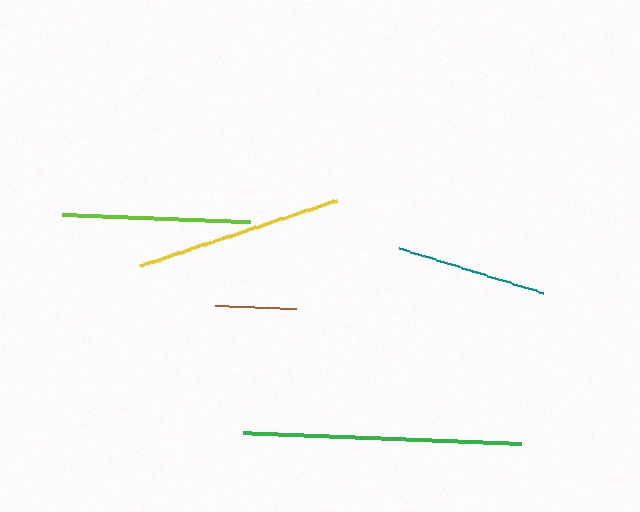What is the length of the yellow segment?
The yellow segment is approximately 207 pixels long.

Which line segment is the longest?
The green line is the longest at approximately 277 pixels.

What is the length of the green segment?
The green segment is approximately 277 pixels long.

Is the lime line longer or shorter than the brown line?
The lime line is longer than the brown line.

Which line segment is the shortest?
The brown line is the shortest at approximately 81 pixels.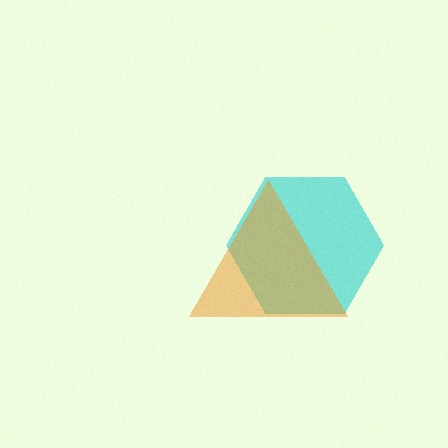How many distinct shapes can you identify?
There are 2 distinct shapes: a cyan hexagon, an orange triangle.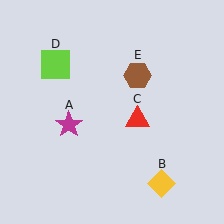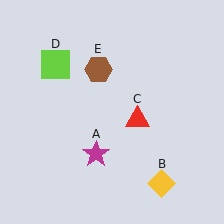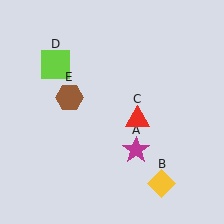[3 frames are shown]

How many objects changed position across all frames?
2 objects changed position: magenta star (object A), brown hexagon (object E).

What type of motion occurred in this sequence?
The magenta star (object A), brown hexagon (object E) rotated counterclockwise around the center of the scene.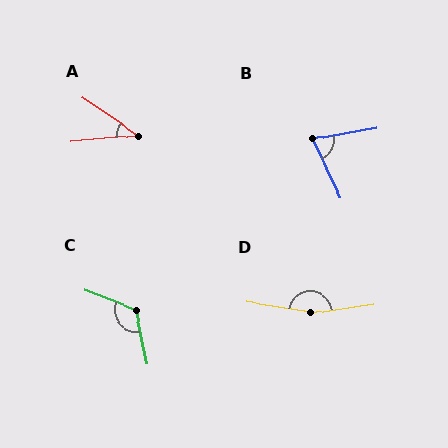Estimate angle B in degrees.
Approximately 74 degrees.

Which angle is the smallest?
A, at approximately 39 degrees.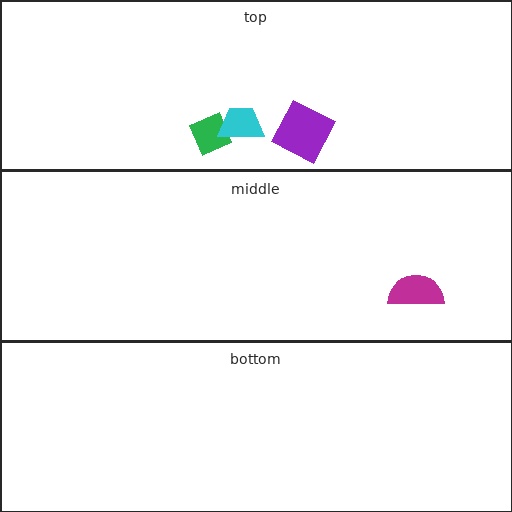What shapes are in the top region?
The purple square, the green diamond, the cyan trapezoid.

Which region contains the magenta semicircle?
The middle region.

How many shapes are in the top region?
3.